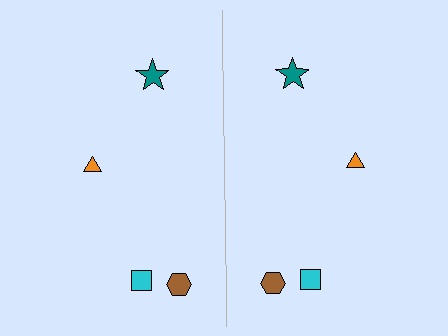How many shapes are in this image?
There are 8 shapes in this image.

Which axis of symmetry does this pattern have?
The pattern has a vertical axis of symmetry running through the center of the image.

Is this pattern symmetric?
Yes, this pattern has bilateral (reflection) symmetry.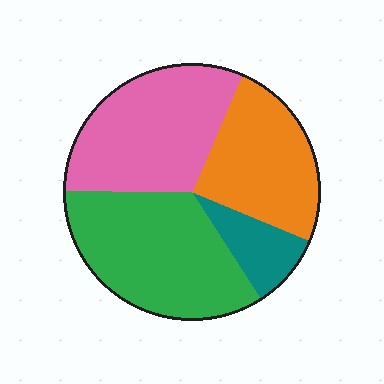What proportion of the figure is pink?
Pink covers around 30% of the figure.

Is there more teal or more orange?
Orange.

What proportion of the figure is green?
Green takes up about one third (1/3) of the figure.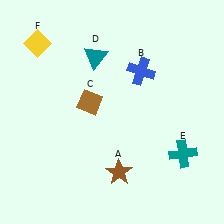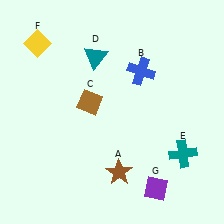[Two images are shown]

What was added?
A purple diamond (G) was added in Image 2.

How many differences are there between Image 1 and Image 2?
There is 1 difference between the two images.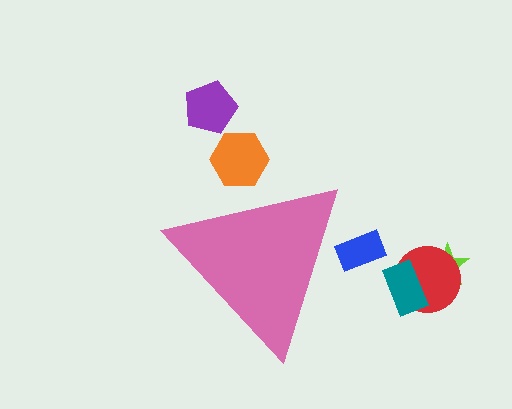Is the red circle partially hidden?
No, the red circle is fully visible.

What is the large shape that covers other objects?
A pink triangle.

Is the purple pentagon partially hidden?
No, the purple pentagon is fully visible.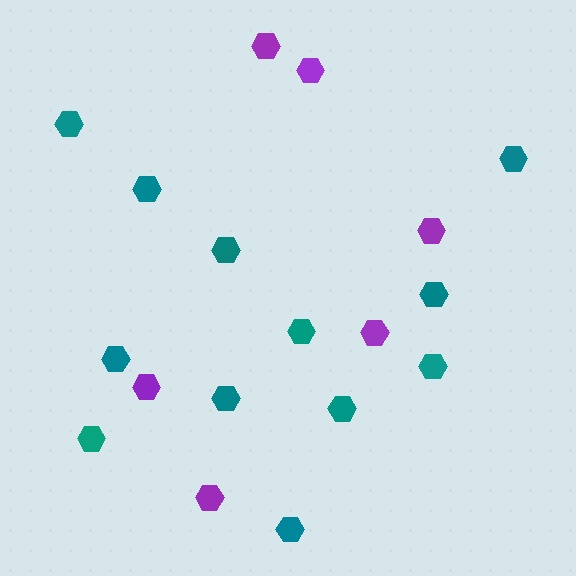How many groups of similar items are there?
There are 2 groups: one group of teal hexagons (12) and one group of purple hexagons (6).